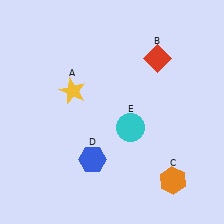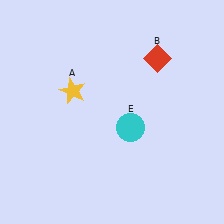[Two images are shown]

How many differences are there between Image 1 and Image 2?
There are 2 differences between the two images.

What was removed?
The blue hexagon (D), the orange hexagon (C) were removed in Image 2.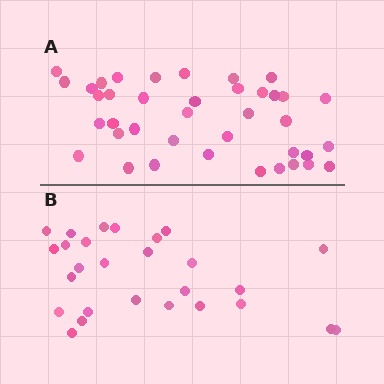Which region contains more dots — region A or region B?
Region A (the top region) has more dots.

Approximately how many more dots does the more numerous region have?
Region A has roughly 12 or so more dots than region B.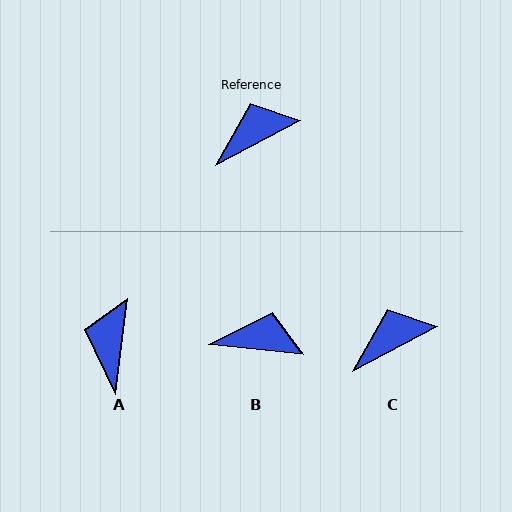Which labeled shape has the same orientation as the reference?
C.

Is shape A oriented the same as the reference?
No, it is off by about 55 degrees.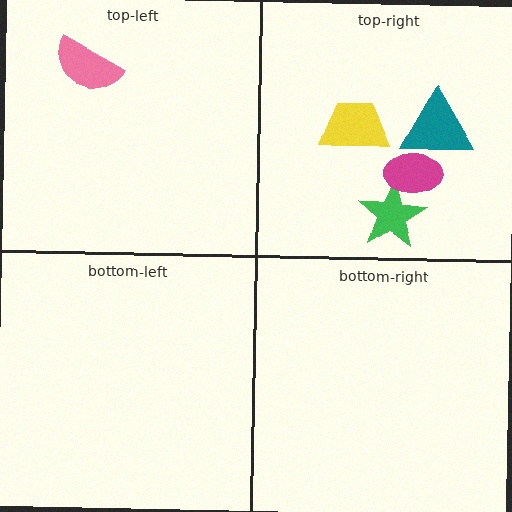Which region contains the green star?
The top-right region.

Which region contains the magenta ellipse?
The top-right region.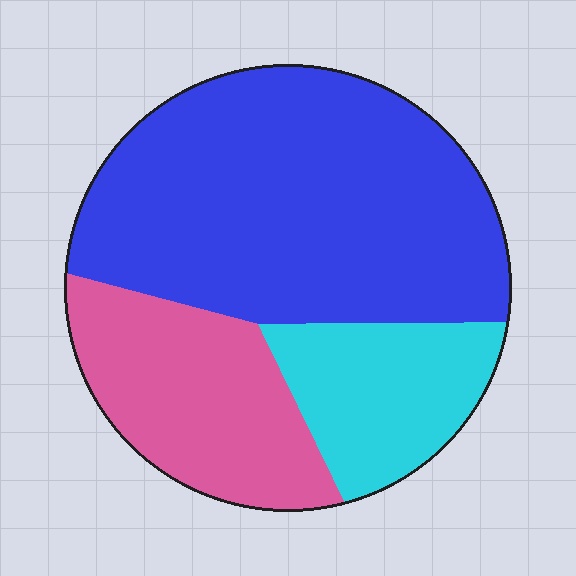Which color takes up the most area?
Blue, at roughly 55%.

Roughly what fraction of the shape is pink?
Pink takes up less than a quarter of the shape.